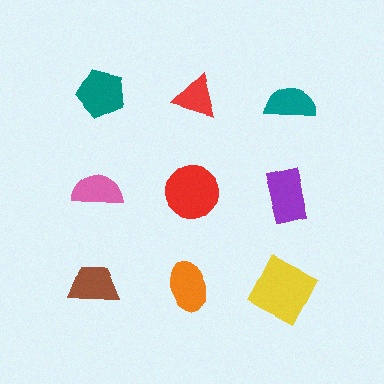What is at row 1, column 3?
A teal semicircle.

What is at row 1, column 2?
A red triangle.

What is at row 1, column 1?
A teal pentagon.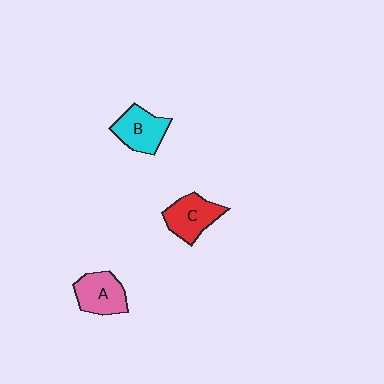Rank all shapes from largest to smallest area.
From largest to smallest: C (red), A (pink), B (cyan).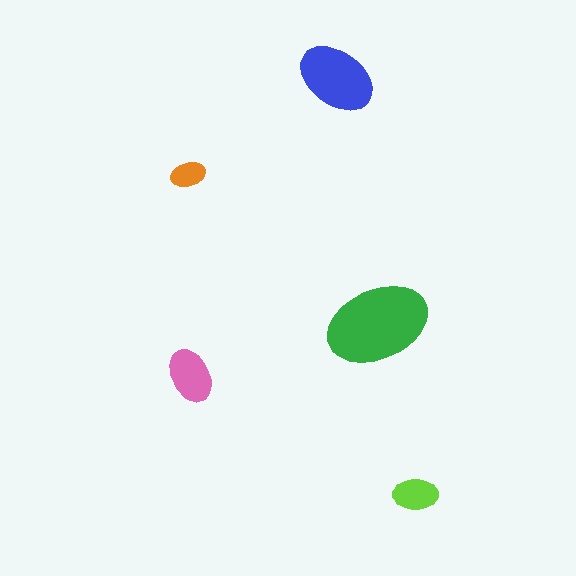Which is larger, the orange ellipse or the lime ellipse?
The lime one.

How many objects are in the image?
There are 5 objects in the image.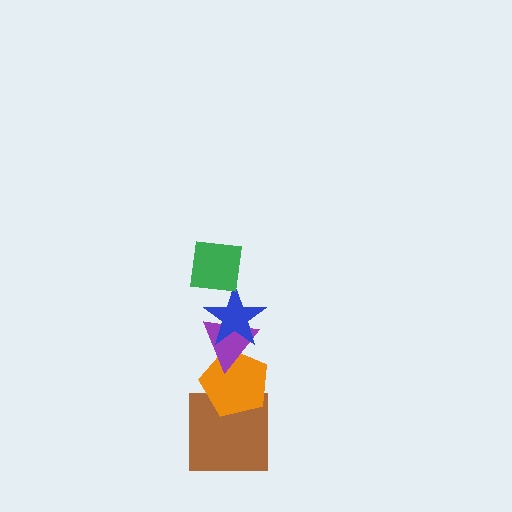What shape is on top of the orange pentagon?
The purple triangle is on top of the orange pentagon.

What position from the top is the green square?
The green square is 1st from the top.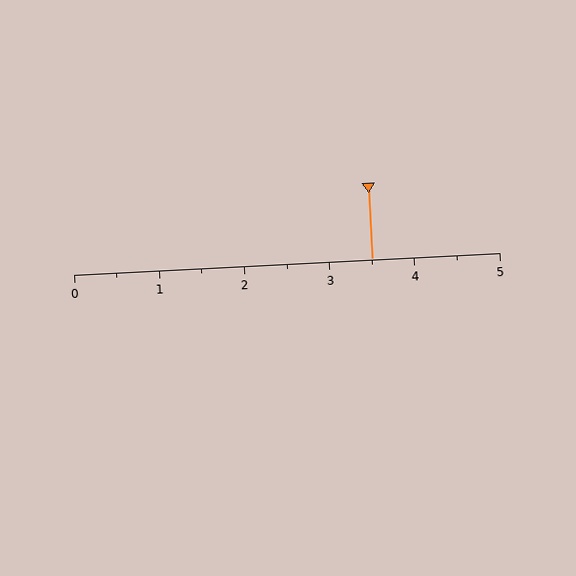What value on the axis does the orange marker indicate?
The marker indicates approximately 3.5.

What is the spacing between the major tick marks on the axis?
The major ticks are spaced 1 apart.